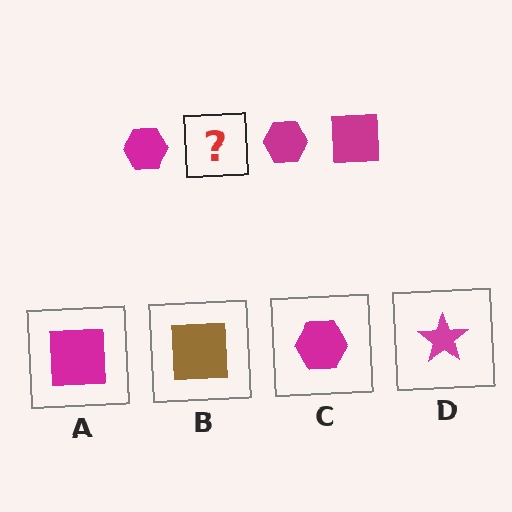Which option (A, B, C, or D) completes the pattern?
A.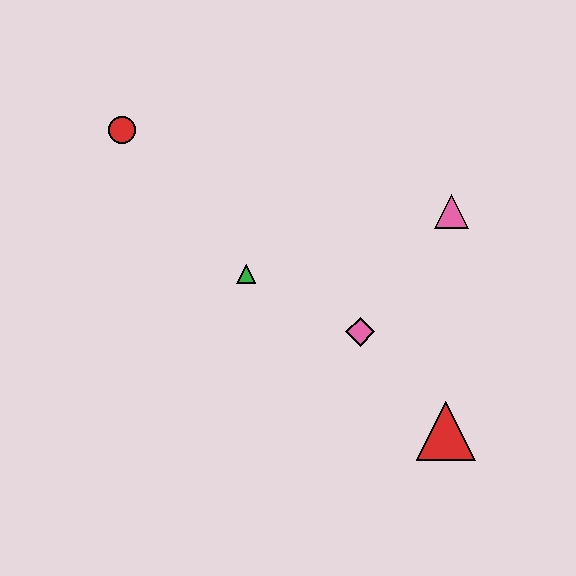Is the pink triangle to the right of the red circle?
Yes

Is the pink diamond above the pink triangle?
No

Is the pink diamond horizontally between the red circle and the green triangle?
No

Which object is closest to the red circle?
The green triangle is closest to the red circle.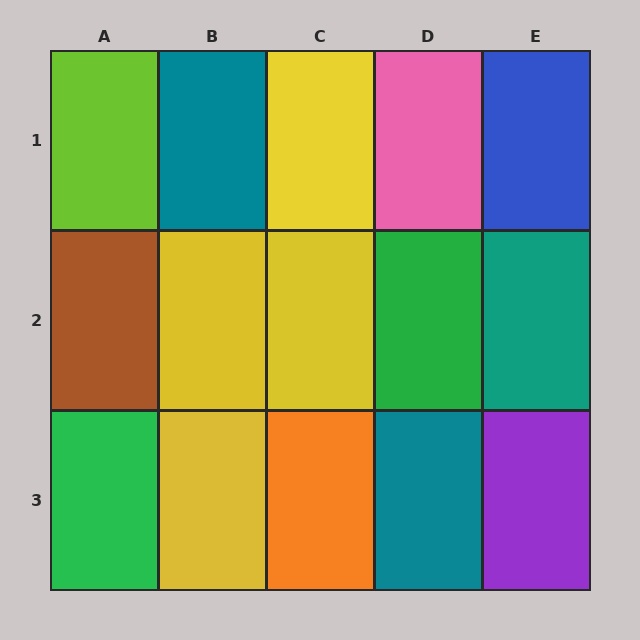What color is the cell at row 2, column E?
Teal.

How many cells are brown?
1 cell is brown.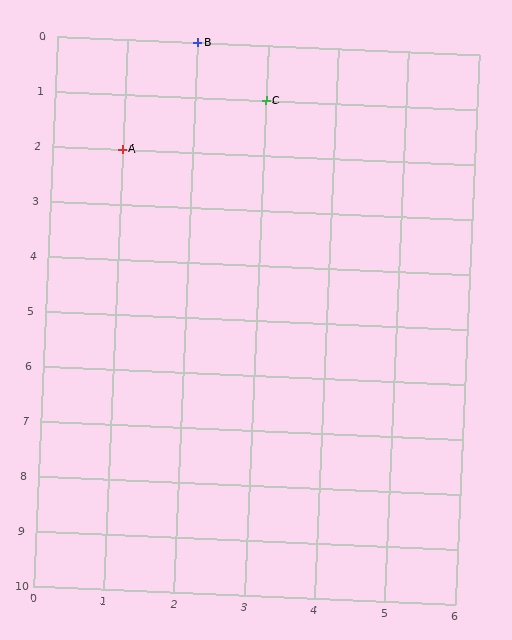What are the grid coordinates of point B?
Point B is at grid coordinates (2, 0).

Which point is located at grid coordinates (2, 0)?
Point B is at (2, 0).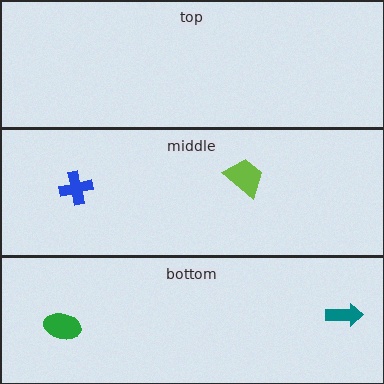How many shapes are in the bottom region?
2.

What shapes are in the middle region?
The blue cross, the lime trapezoid.